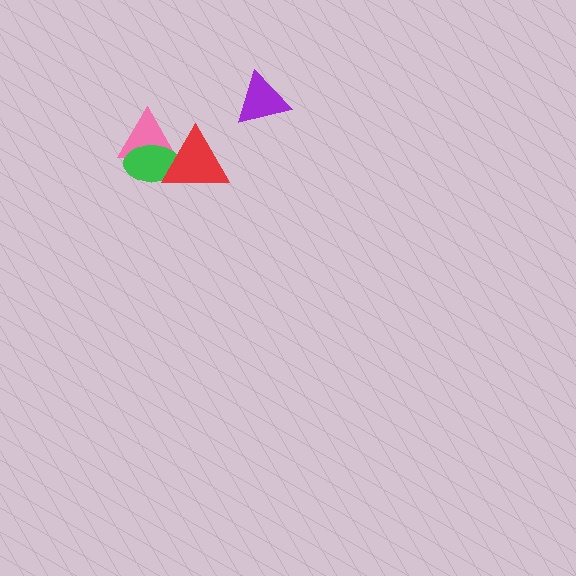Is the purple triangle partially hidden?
No, no other shape covers it.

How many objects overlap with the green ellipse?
2 objects overlap with the green ellipse.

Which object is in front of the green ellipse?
The red triangle is in front of the green ellipse.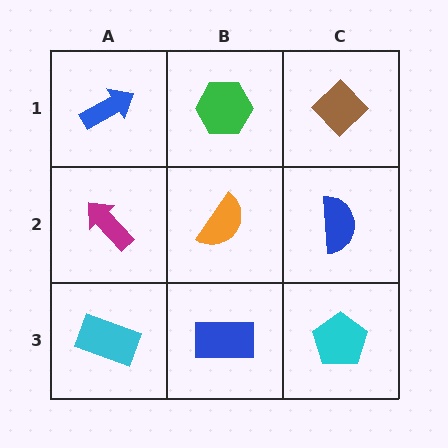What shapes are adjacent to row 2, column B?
A green hexagon (row 1, column B), a blue rectangle (row 3, column B), a magenta arrow (row 2, column A), a blue semicircle (row 2, column C).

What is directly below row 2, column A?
A cyan rectangle.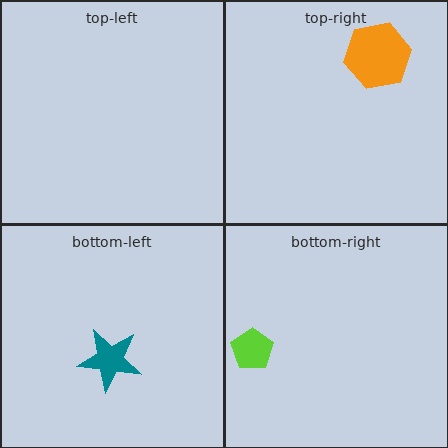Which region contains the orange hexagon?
The top-right region.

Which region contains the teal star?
The bottom-left region.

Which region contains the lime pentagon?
The bottom-right region.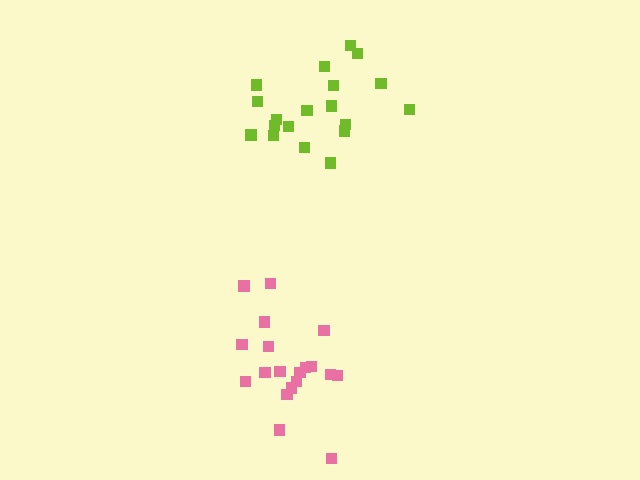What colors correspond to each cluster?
The clusters are colored: pink, lime.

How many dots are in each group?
Group 1: 19 dots, Group 2: 20 dots (39 total).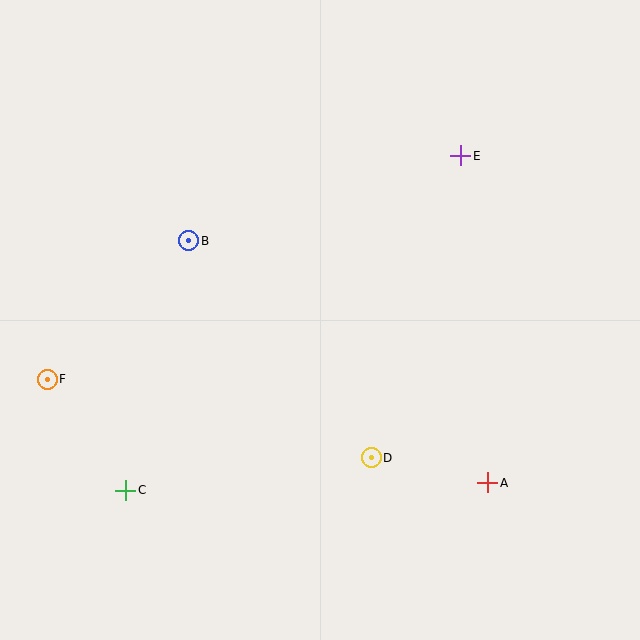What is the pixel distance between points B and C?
The distance between B and C is 257 pixels.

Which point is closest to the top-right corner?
Point E is closest to the top-right corner.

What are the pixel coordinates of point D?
Point D is at (371, 458).